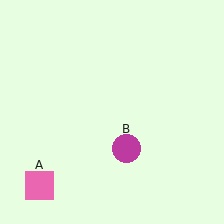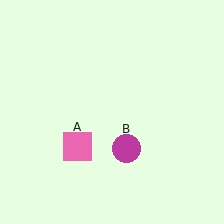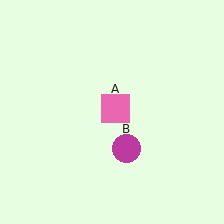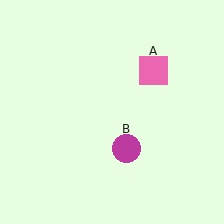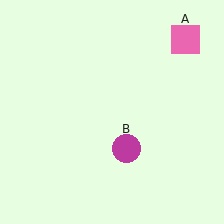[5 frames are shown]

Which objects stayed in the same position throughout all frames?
Magenta circle (object B) remained stationary.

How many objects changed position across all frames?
1 object changed position: pink square (object A).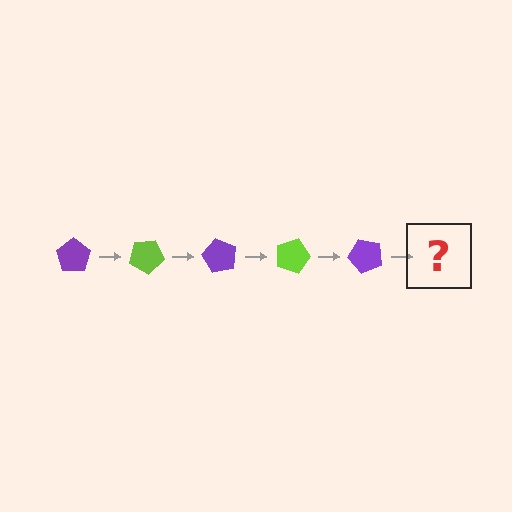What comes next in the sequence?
The next element should be a lime pentagon, rotated 150 degrees from the start.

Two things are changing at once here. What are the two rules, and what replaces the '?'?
The two rules are that it rotates 30 degrees each step and the color cycles through purple and lime. The '?' should be a lime pentagon, rotated 150 degrees from the start.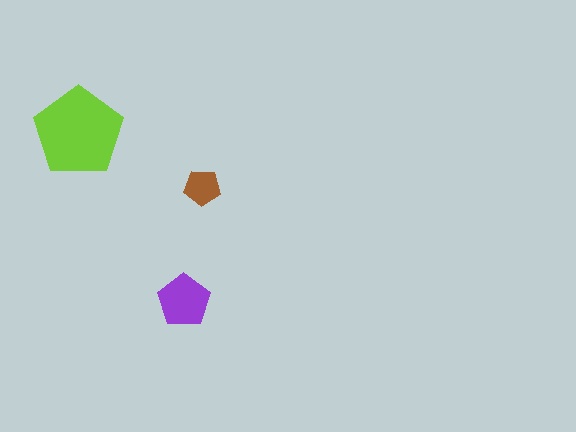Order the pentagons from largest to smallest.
the lime one, the purple one, the brown one.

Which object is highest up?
The lime pentagon is topmost.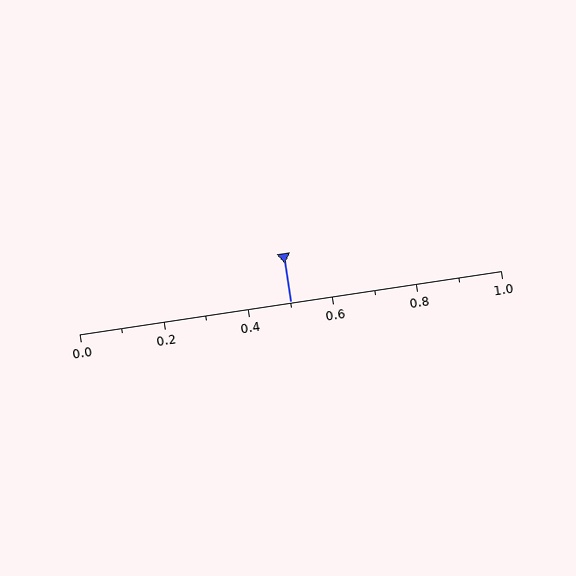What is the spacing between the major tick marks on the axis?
The major ticks are spaced 0.2 apart.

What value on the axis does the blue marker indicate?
The marker indicates approximately 0.5.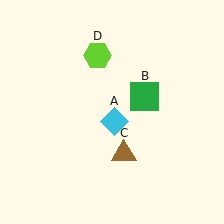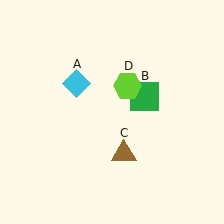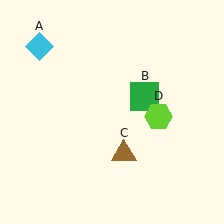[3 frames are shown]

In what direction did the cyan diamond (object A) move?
The cyan diamond (object A) moved up and to the left.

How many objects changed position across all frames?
2 objects changed position: cyan diamond (object A), lime hexagon (object D).